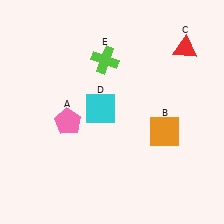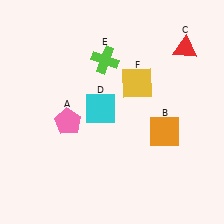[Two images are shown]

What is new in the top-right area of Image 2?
A yellow square (F) was added in the top-right area of Image 2.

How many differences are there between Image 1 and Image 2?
There is 1 difference between the two images.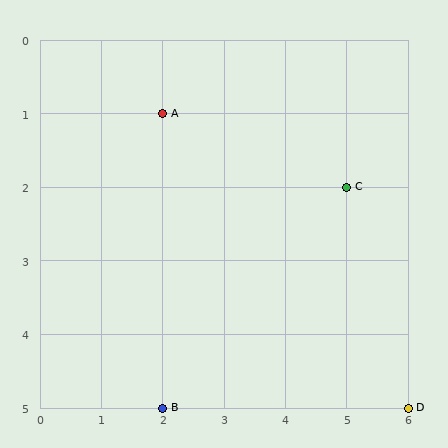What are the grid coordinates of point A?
Point A is at grid coordinates (2, 1).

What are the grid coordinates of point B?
Point B is at grid coordinates (2, 5).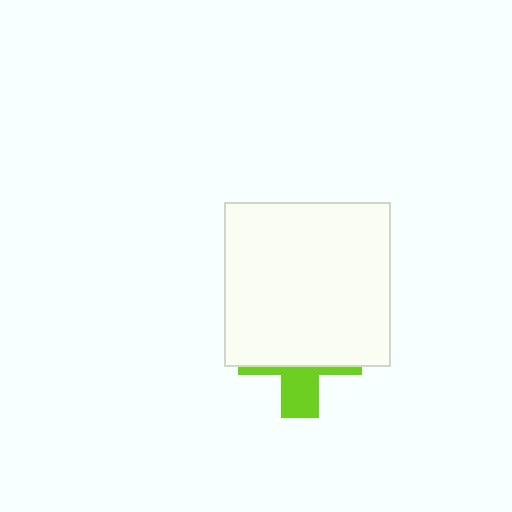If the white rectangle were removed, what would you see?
You would see the complete lime cross.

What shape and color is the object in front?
The object in front is a white rectangle.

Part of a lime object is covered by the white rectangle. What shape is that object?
It is a cross.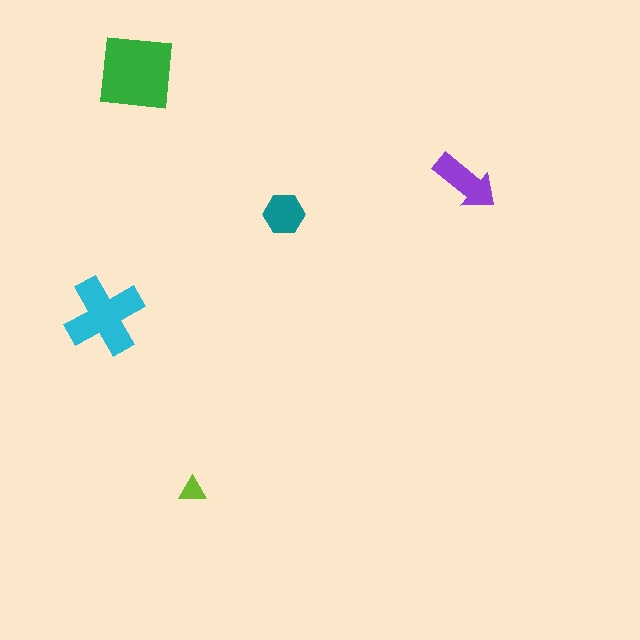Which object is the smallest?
The lime triangle.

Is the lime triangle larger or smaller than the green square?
Smaller.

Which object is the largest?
The green square.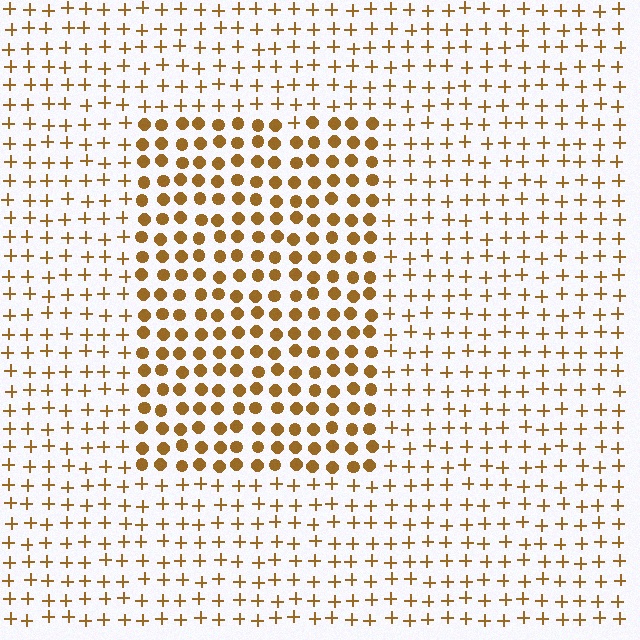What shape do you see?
I see a rectangle.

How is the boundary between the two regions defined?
The boundary is defined by a change in element shape: circles inside vs. plus signs outside. All elements share the same color and spacing.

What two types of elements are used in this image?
The image uses circles inside the rectangle region and plus signs outside it.